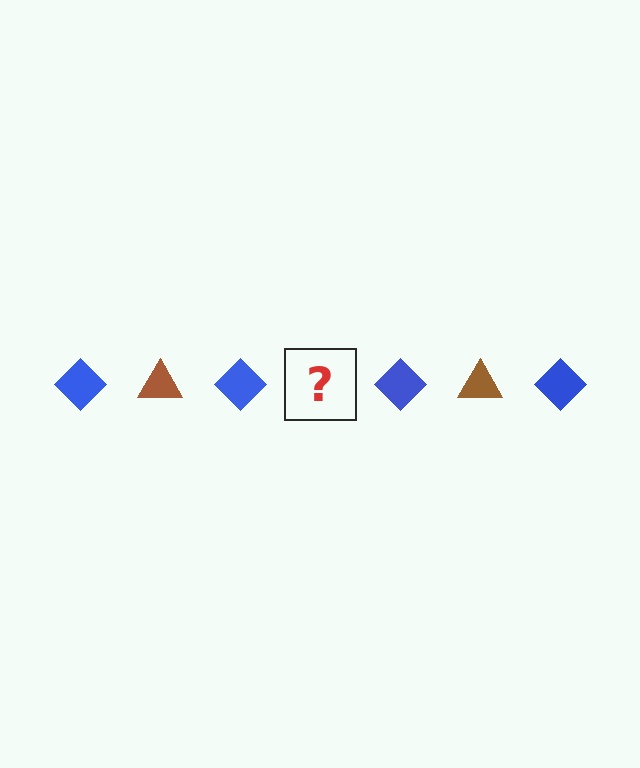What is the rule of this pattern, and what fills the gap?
The rule is that the pattern alternates between blue diamond and brown triangle. The gap should be filled with a brown triangle.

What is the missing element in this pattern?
The missing element is a brown triangle.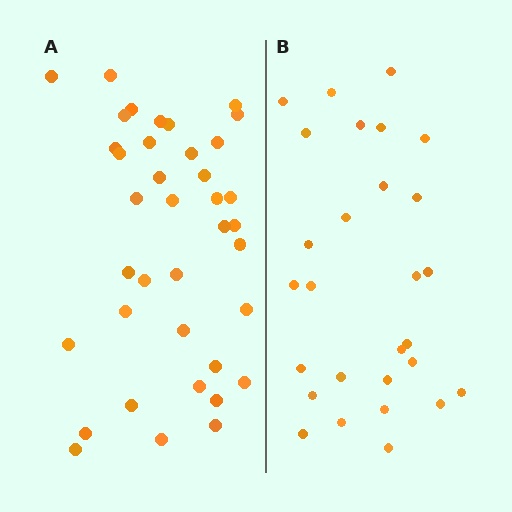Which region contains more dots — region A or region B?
Region A (the left region) has more dots.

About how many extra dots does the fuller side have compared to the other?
Region A has roughly 10 or so more dots than region B.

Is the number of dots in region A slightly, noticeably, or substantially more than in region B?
Region A has noticeably more, but not dramatically so. The ratio is roughly 1.4 to 1.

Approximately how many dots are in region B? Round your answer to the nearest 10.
About 30 dots. (The exact count is 28, which rounds to 30.)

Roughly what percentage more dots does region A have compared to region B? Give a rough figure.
About 35% more.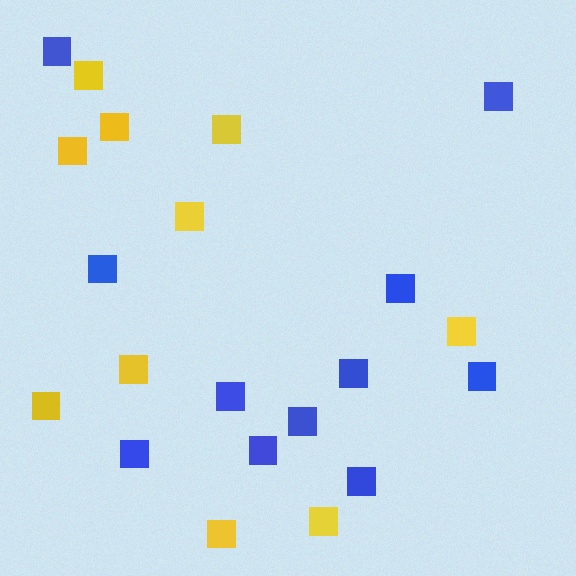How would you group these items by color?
There are 2 groups: one group of blue squares (11) and one group of yellow squares (10).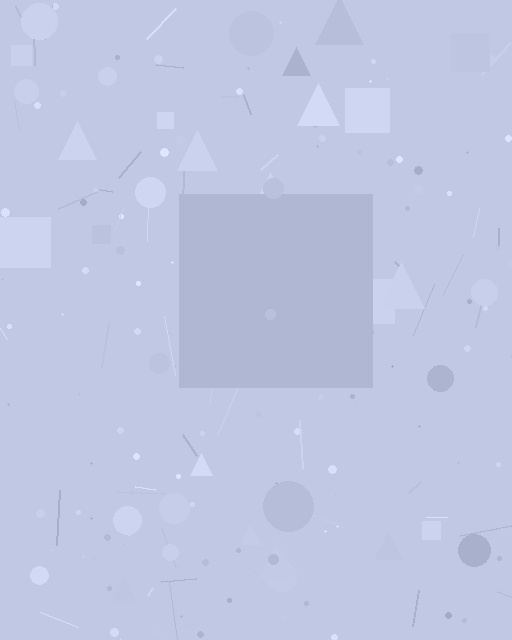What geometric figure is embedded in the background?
A square is embedded in the background.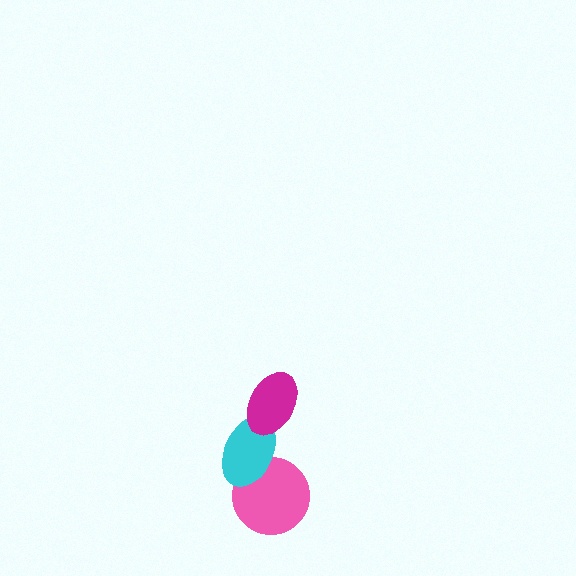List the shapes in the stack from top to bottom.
From top to bottom: the magenta ellipse, the cyan ellipse, the pink circle.